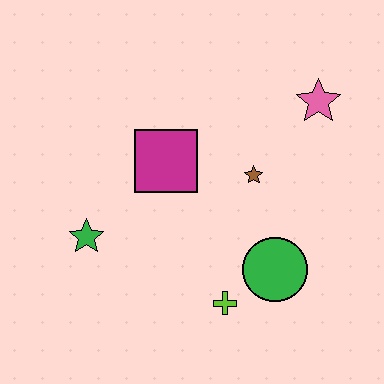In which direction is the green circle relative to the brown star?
The green circle is below the brown star.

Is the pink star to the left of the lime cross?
No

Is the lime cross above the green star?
No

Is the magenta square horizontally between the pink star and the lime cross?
No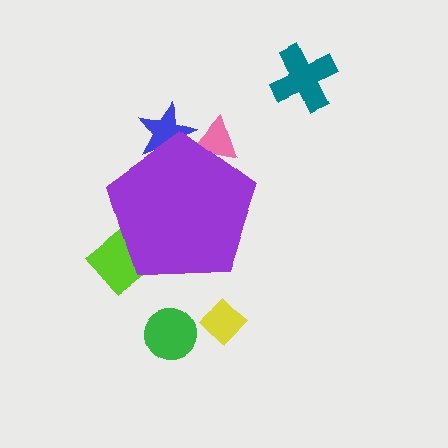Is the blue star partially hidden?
Yes, the blue star is partially hidden behind the purple pentagon.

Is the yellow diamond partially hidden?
No, the yellow diamond is fully visible.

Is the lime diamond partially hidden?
Yes, the lime diamond is partially hidden behind the purple pentagon.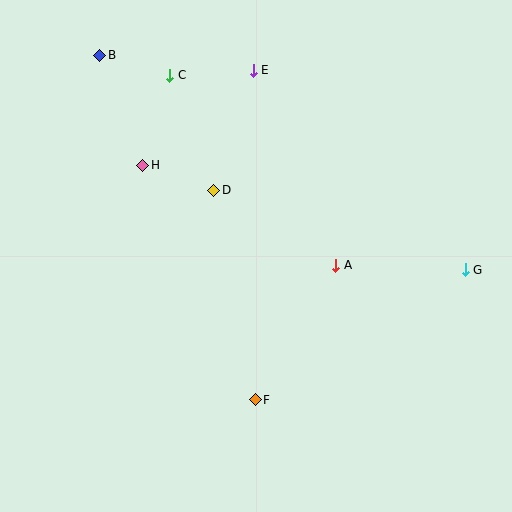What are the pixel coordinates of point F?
Point F is at (255, 400).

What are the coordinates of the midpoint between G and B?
The midpoint between G and B is at (283, 162).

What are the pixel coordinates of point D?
Point D is at (214, 190).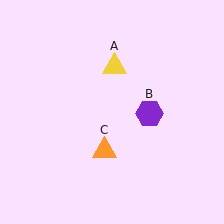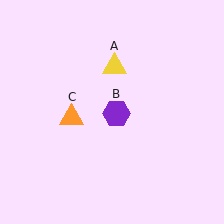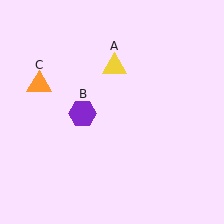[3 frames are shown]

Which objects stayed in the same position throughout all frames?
Yellow triangle (object A) remained stationary.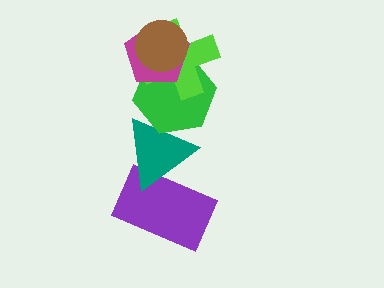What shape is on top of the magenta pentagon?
The brown circle is on top of the magenta pentagon.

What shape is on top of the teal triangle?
The green hexagon is on top of the teal triangle.